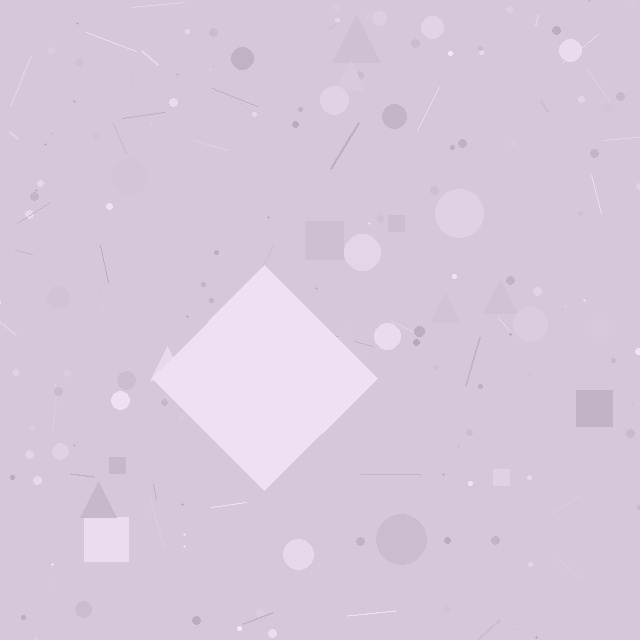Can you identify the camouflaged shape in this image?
The camouflaged shape is a diamond.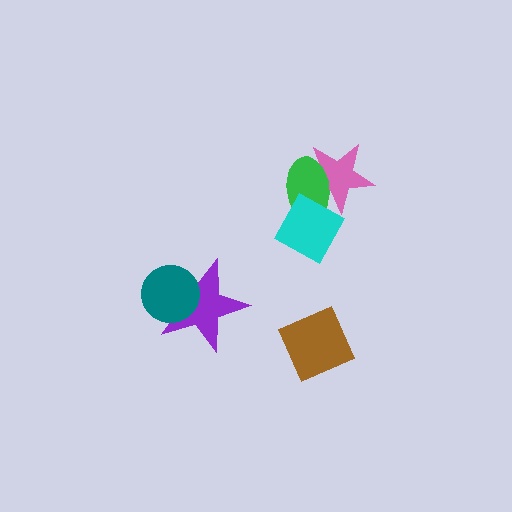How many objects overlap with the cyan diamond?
2 objects overlap with the cyan diamond.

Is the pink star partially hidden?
Yes, it is partially covered by another shape.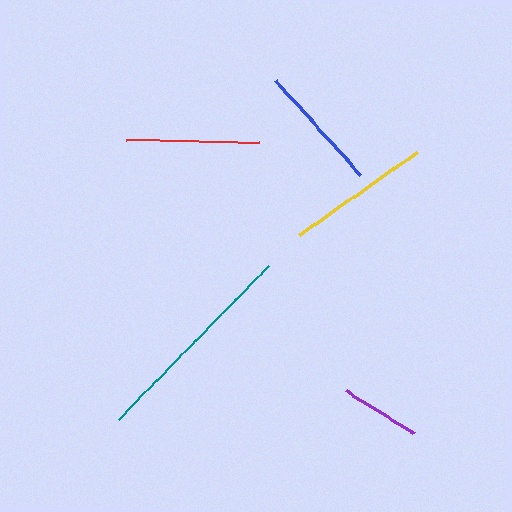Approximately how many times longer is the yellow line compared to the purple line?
The yellow line is approximately 1.8 times the length of the purple line.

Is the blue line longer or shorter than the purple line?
The blue line is longer than the purple line.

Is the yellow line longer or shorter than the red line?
The yellow line is longer than the red line.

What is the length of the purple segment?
The purple segment is approximately 80 pixels long.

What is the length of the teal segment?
The teal segment is approximately 214 pixels long.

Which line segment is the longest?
The teal line is the longest at approximately 214 pixels.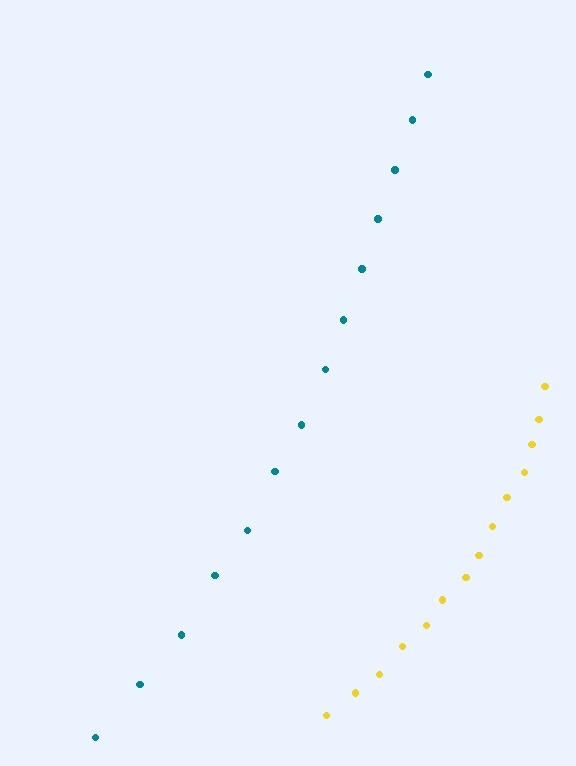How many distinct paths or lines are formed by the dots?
There are 2 distinct paths.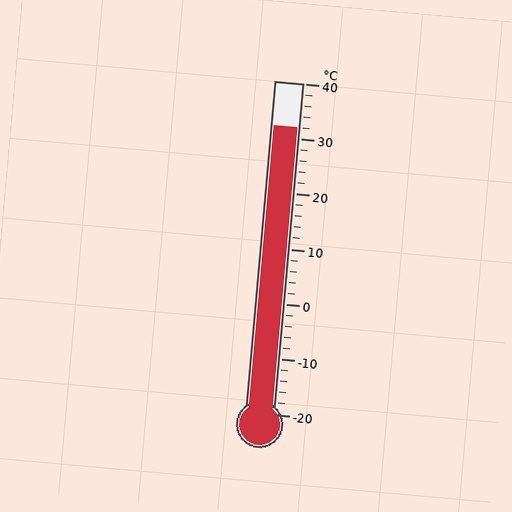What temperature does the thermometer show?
The thermometer shows approximately 32°C.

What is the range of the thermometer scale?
The thermometer scale ranges from -20°C to 40°C.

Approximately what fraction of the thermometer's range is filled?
The thermometer is filled to approximately 85% of its range.